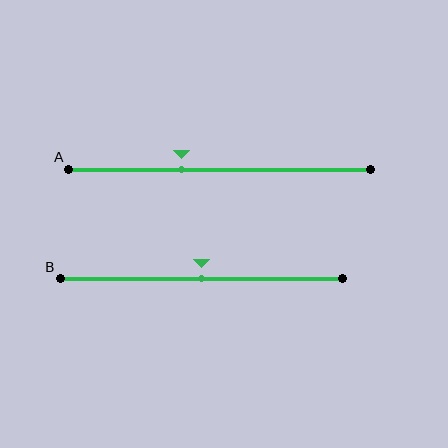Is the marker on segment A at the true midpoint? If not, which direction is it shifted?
No, the marker on segment A is shifted to the left by about 13% of the segment length.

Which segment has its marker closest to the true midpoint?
Segment B has its marker closest to the true midpoint.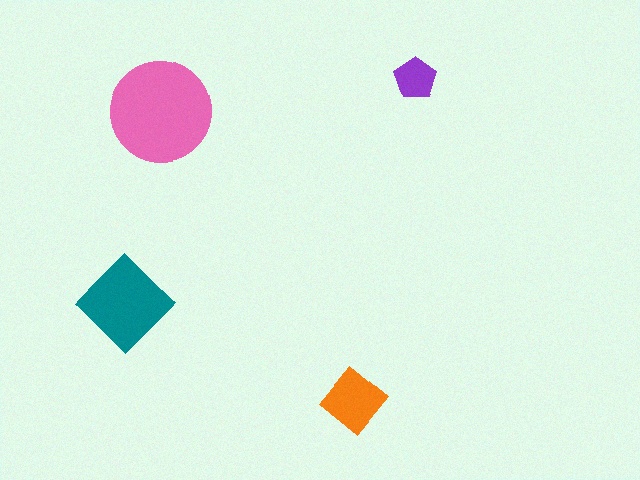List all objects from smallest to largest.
The purple pentagon, the orange diamond, the teal diamond, the pink circle.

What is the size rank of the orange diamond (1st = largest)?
3rd.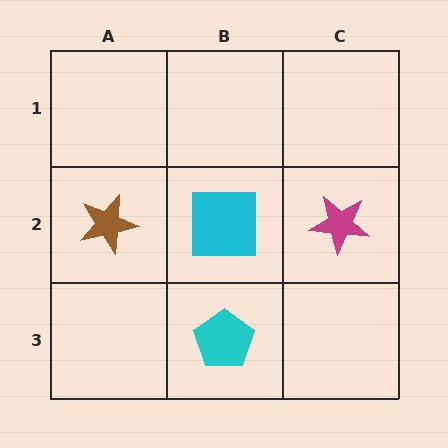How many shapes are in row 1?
0 shapes.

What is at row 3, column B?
A cyan pentagon.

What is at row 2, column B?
A cyan square.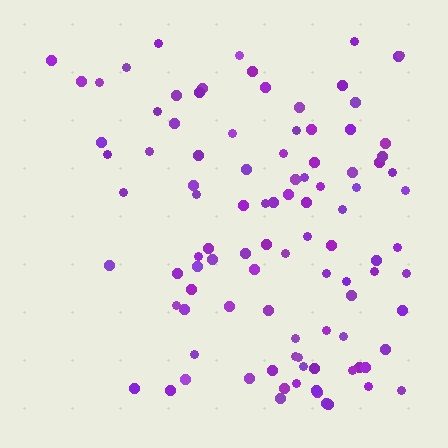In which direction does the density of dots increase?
From left to right, with the right side densest.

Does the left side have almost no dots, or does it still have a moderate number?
Still a moderate number, just noticeably fewer than the right.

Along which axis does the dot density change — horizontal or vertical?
Horizontal.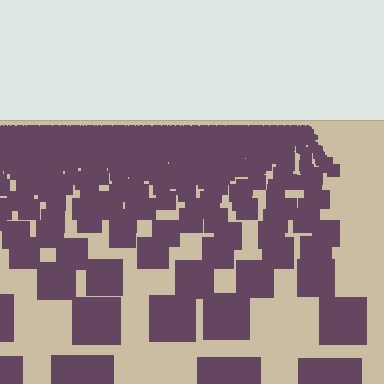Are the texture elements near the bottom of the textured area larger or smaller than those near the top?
Larger. Near the bottom, elements are closer to the viewer and appear at a bigger on-screen size.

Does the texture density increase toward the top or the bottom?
Density increases toward the top.